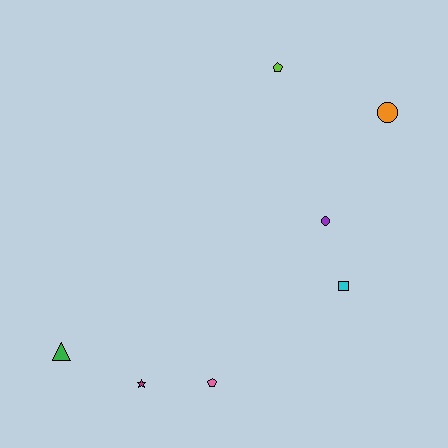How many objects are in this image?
There are 7 objects.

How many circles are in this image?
There are 2 circles.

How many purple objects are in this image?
There is 1 purple object.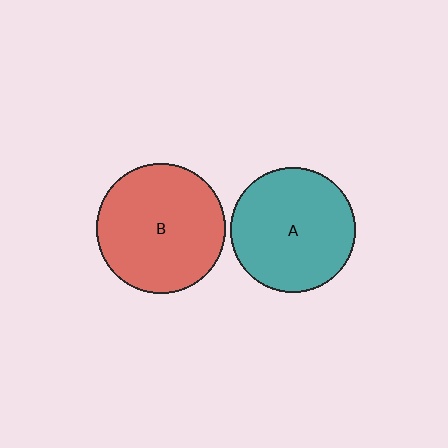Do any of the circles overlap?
No, none of the circles overlap.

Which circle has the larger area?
Circle B (red).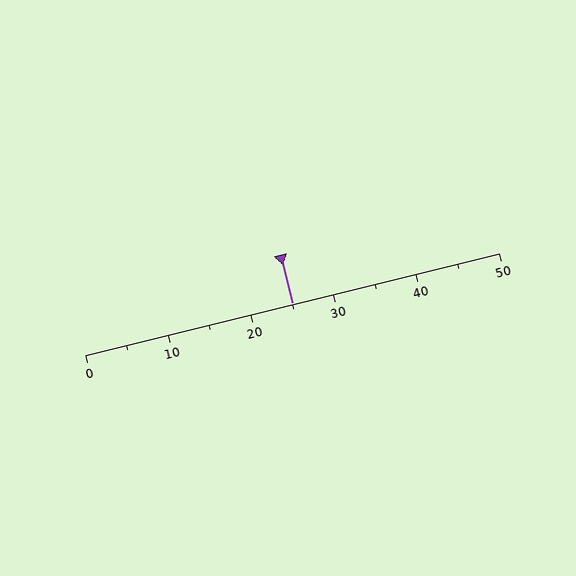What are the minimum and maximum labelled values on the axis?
The axis runs from 0 to 50.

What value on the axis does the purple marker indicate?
The marker indicates approximately 25.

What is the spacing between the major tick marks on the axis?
The major ticks are spaced 10 apart.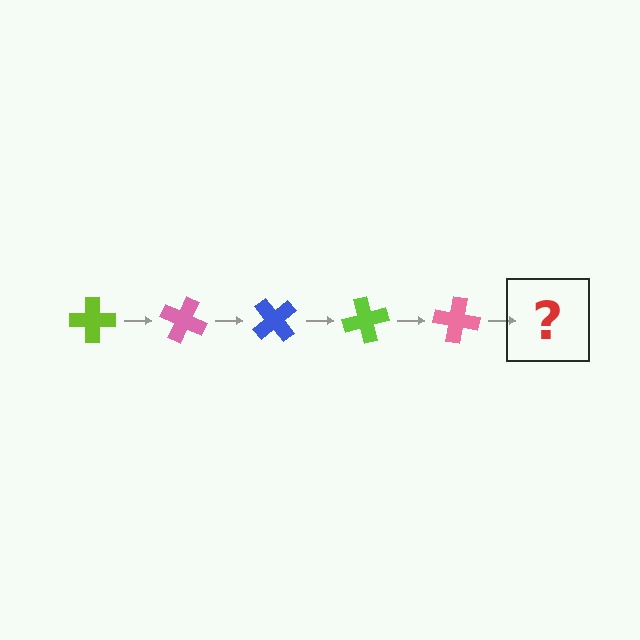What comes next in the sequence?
The next element should be a blue cross, rotated 125 degrees from the start.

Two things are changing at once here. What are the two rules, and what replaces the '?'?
The two rules are that it rotates 25 degrees each step and the color cycles through lime, pink, and blue. The '?' should be a blue cross, rotated 125 degrees from the start.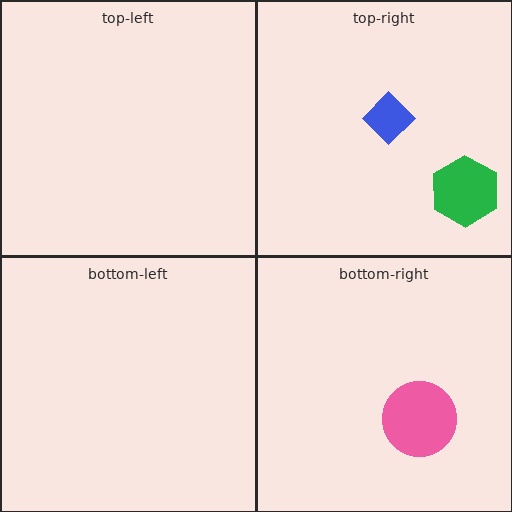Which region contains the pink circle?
The bottom-right region.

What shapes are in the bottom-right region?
The pink circle.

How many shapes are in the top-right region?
2.